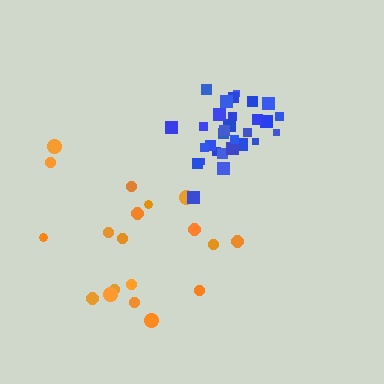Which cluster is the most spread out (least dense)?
Orange.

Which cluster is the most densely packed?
Blue.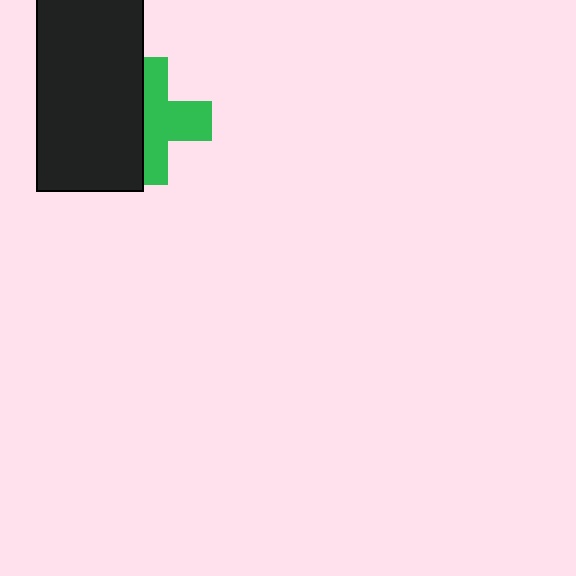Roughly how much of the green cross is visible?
About half of it is visible (roughly 56%).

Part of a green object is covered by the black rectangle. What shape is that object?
It is a cross.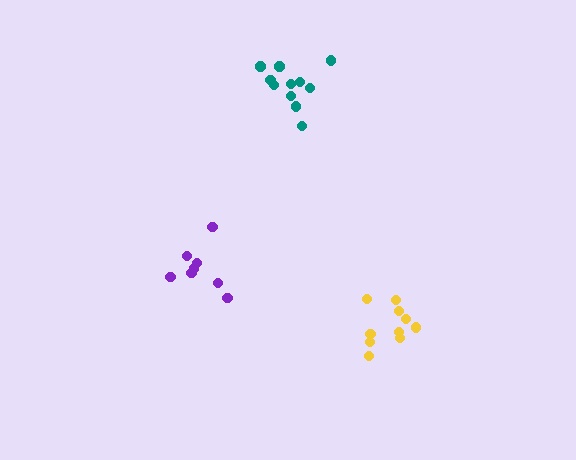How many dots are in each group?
Group 1: 8 dots, Group 2: 10 dots, Group 3: 11 dots (29 total).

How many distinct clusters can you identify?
There are 3 distinct clusters.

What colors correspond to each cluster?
The clusters are colored: purple, yellow, teal.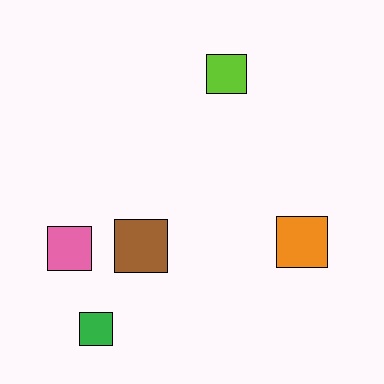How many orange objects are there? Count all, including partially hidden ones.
There is 1 orange object.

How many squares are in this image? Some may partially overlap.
There are 5 squares.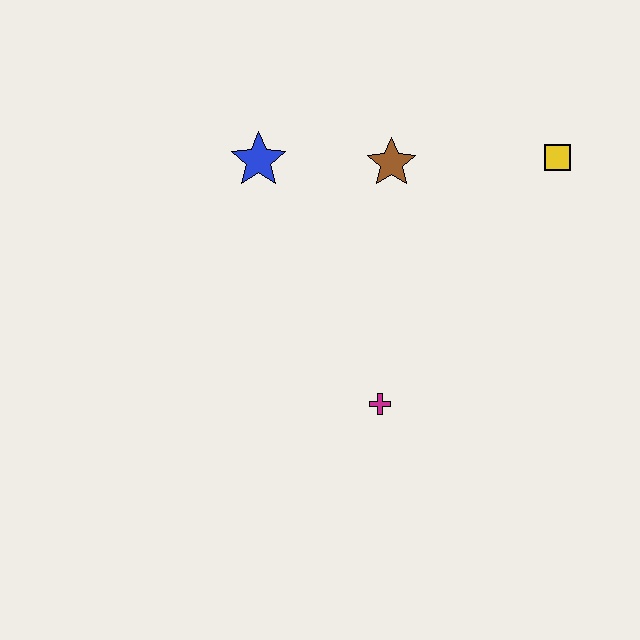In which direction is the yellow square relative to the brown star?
The yellow square is to the right of the brown star.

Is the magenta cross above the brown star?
No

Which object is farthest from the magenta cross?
The yellow square is farthest from the magenta cross.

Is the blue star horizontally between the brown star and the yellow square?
No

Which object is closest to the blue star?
The brown star is closest to the blue star.